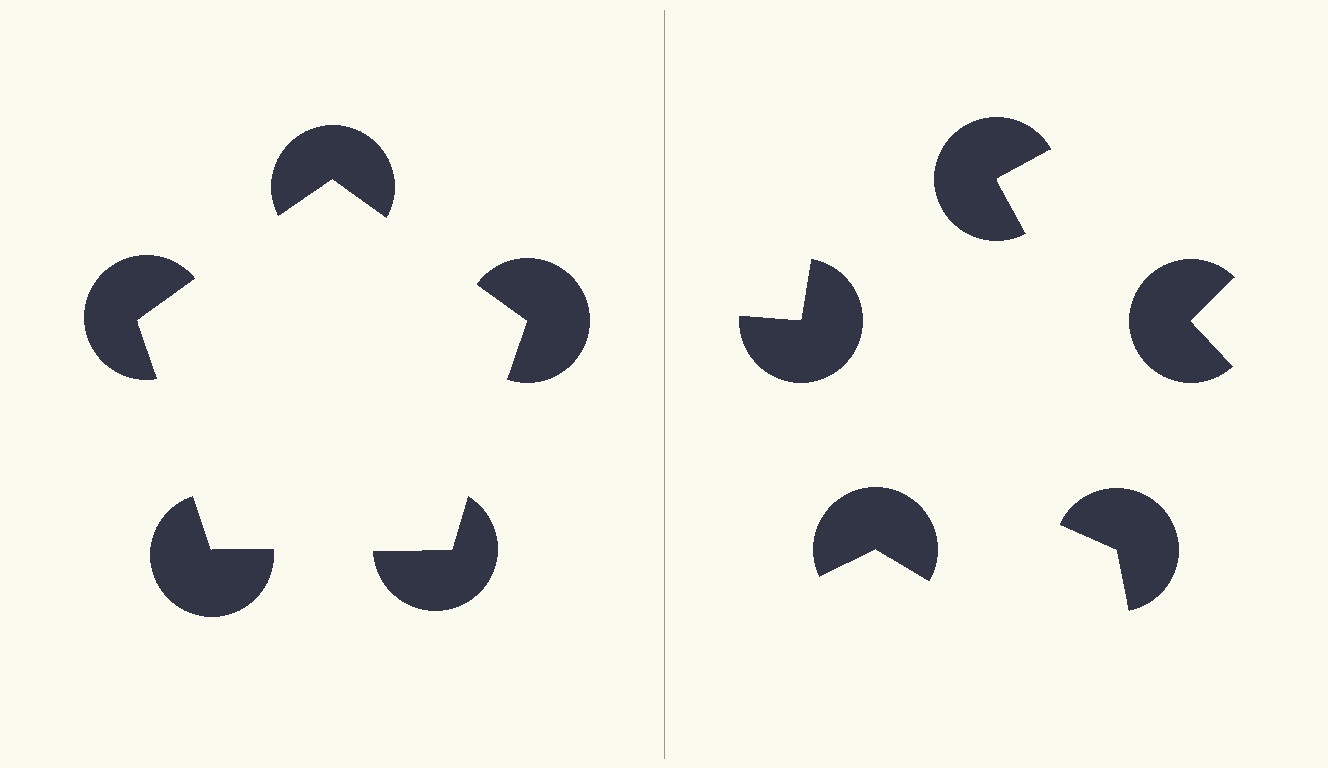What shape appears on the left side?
An illusory pentagon.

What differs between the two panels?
The pac-man discs are positioned identically on both sides; only the wedge orientations differ. On the left they align to a pentagon; on the right they are misaligned.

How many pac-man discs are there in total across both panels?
10 — 5 on each side.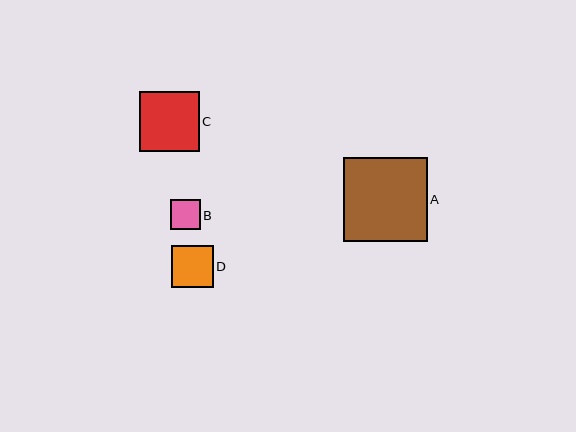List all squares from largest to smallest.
From largest to smallest: A, C, D, B.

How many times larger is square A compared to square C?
Square A is approximately 1.4 times the size of square C.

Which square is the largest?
Square A is the largest with a size of approximately 83 pixels.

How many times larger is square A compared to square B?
Square A is approximately 2.8 times the size of square B.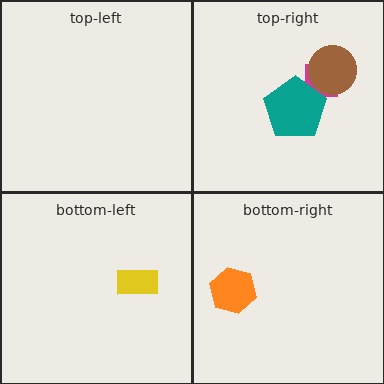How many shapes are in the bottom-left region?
1.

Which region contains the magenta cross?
The top-right region.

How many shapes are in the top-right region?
3.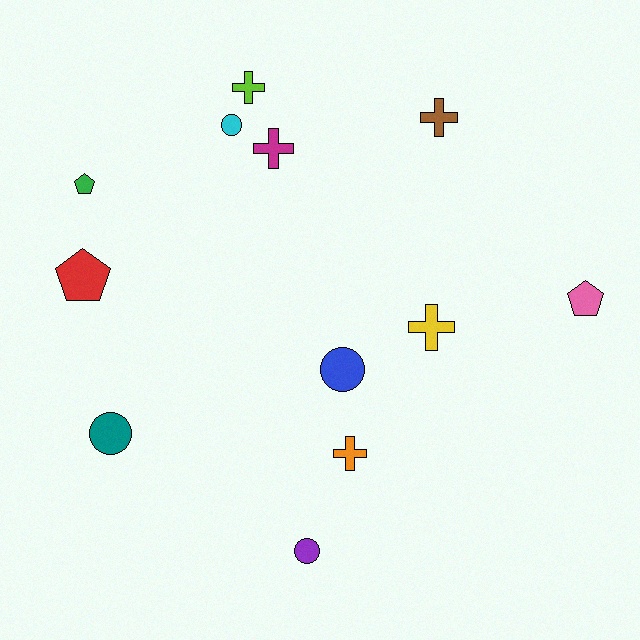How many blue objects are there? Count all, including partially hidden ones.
There is 1 blue object.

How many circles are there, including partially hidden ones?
There are 4 circles.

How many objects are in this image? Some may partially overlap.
There are 12 objects.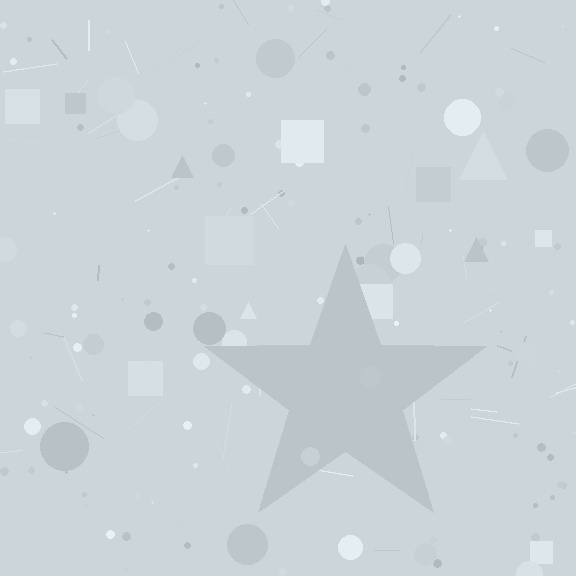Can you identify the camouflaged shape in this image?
The camouflaged shape is a star.